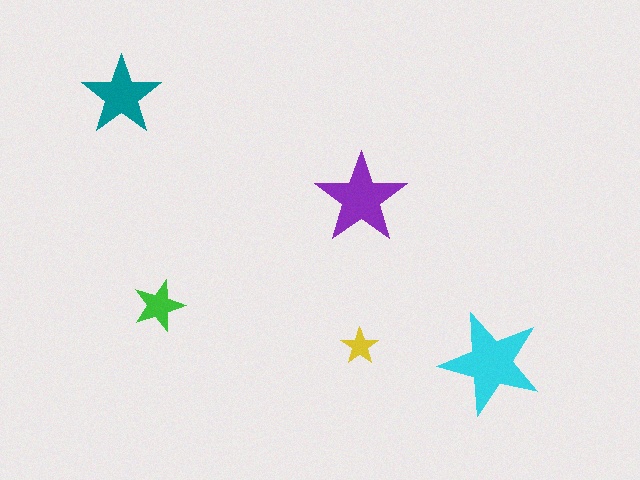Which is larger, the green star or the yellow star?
The green one.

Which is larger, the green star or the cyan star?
The cyan one.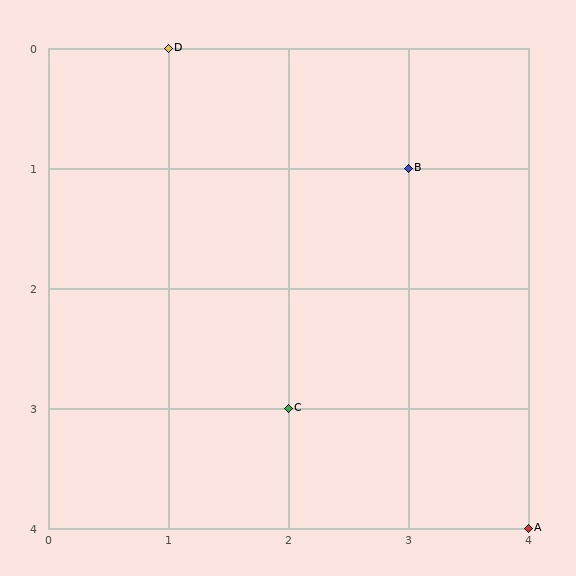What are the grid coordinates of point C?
Point C is at grid coordinates (2, 3).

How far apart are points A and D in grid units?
Points A and D are 3 columns and 4 rows apart (about 5.0 grid units diagonally).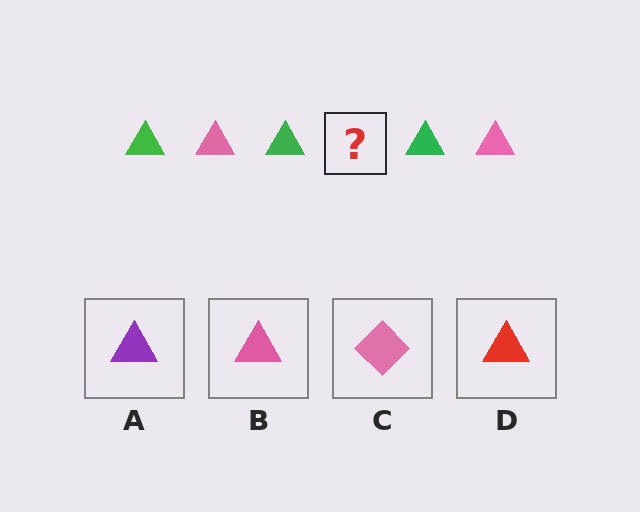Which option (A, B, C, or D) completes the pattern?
B.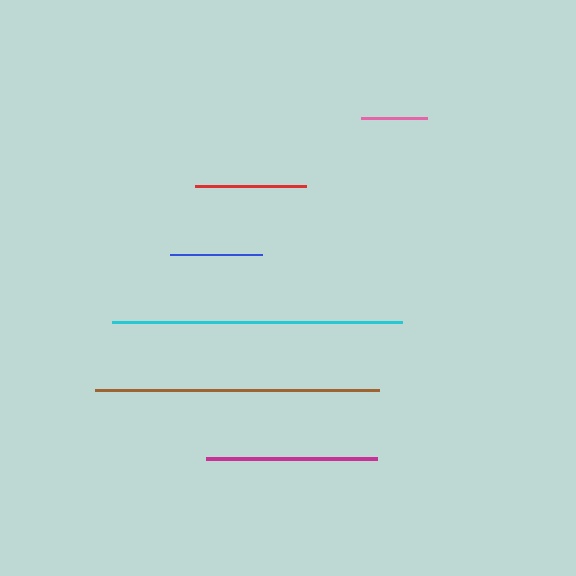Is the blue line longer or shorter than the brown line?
The brown line is longer than the blue line.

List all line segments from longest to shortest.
From longest to shortest: cyan, brown, magenta, red, blue, pink.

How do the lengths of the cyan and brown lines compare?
The cyan and brown lines are approximately the same length.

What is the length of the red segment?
The red segment is approximately 110 pixels long.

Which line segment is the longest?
The cyan line is the longest at approximately 289 pixels.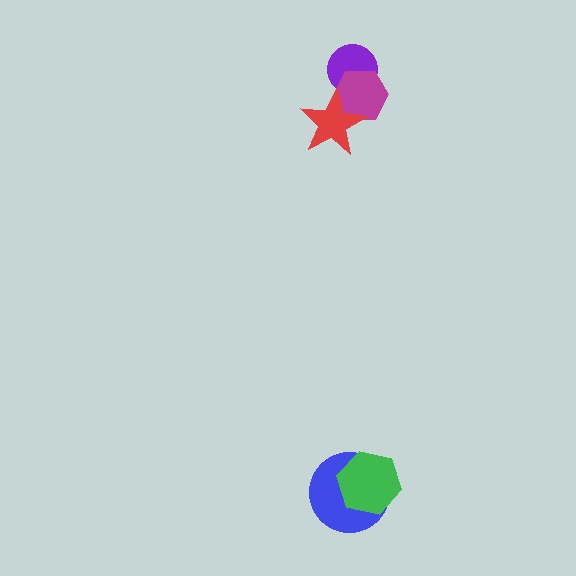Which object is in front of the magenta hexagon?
The red star is in front of the magenta hexagon.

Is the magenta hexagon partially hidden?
Yes, it is partially covered by another shape.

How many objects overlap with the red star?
1 object overlaps with the red star.